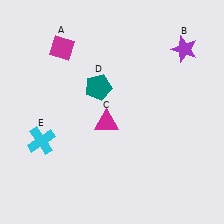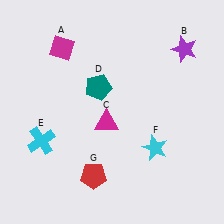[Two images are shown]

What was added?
A cyan star (F), a red pentagon (G) were added in Image 2.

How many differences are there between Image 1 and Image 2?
There are 2 differences between the two images.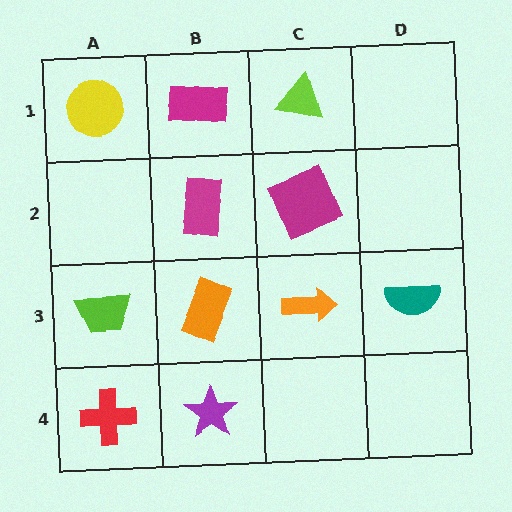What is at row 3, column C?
An orange arrow.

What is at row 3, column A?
A lime trapezoid.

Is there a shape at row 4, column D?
No, that cell is empty.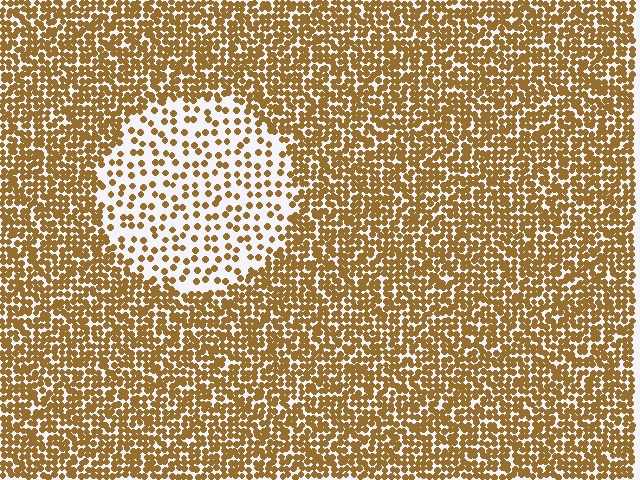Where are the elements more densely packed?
The elements are more densely packed outside the circle boundary.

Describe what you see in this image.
The image contains small brown elements arranged at two different densities. A circle-shaped region is visible where the elements are less densely packed than the surrounding area.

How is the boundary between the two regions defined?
The boundary is defined by a change in element density (approximately 2.7x ratio). All elements are the same color, size, and shape.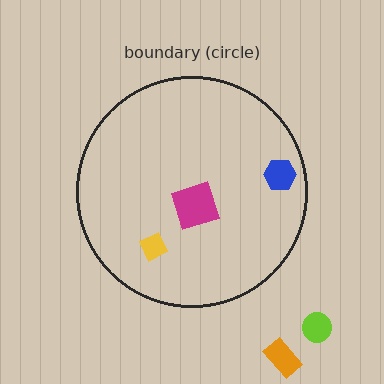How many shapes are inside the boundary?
3 inside, 2 outside.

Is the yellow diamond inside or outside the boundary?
Inside.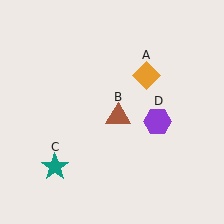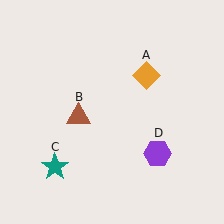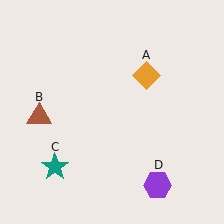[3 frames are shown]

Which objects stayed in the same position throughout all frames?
Orange diamond (object A) and teal star (object C) remained stationary.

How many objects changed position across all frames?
2 objects changed position: brown triangle (object B), purple hexagon (object D).